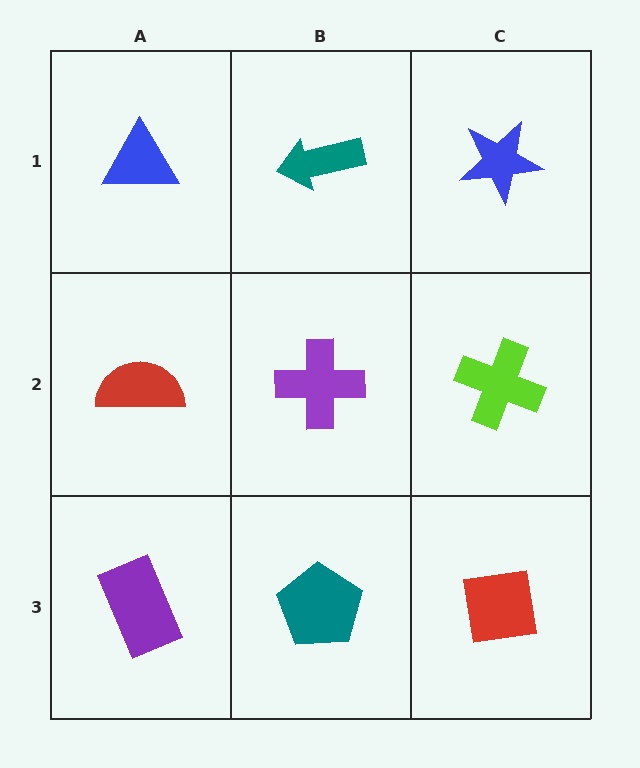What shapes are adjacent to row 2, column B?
A teal arrow (row 1, column B), a teal pentagon (row 3, column B), a red semicircle (row 2, column A), a lime cross (row 2, column C).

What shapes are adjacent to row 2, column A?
A blue triangle (row 1, column A), a purple rectangle (row 3, column A), a purple cross (row 2, column B).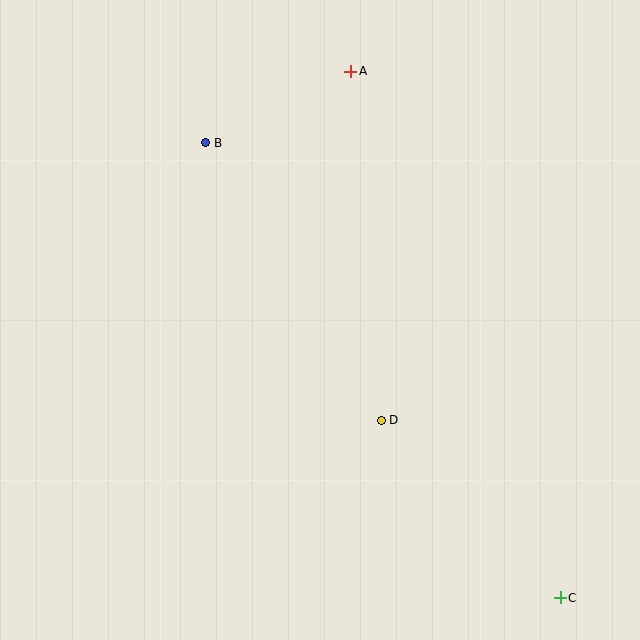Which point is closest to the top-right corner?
Point A is closest to the top-right corner.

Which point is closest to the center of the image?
Point D at (381, 420) is closest to the center.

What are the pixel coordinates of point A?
Point A is at (351, 71).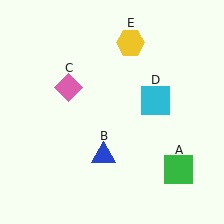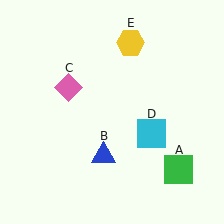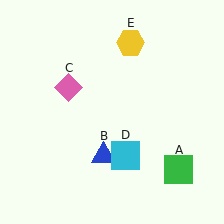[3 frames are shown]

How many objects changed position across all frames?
1 object changed position: cyan square (object D).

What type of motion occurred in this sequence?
The cyan square (object D) rotated clockwise around the center of the scene.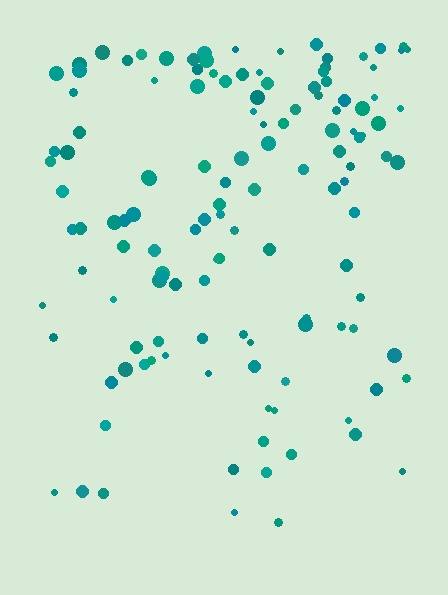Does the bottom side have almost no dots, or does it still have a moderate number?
Still a moderate number, just noticeably fewer than the top.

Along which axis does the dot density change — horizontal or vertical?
Vertical.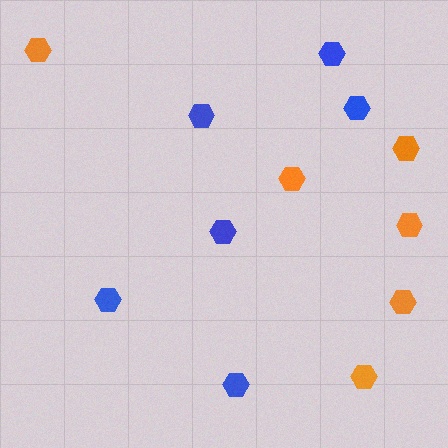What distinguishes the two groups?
There are 2 groups: one group of blue hexagons (6) and one group of orange hexagons (6).